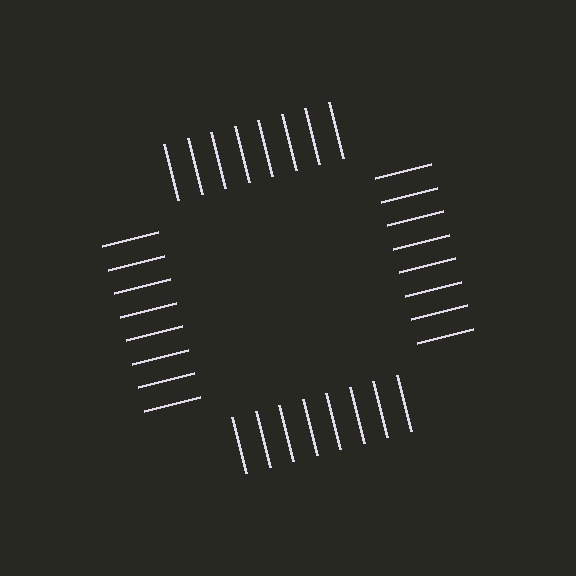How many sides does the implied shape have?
4 sides — the line-ends trace a square.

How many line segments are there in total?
32 — 8 along each of the 4 edges.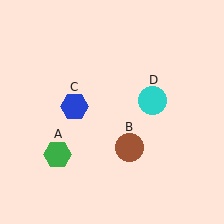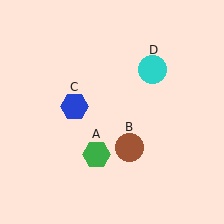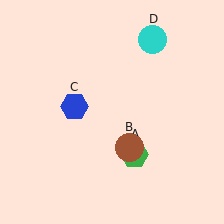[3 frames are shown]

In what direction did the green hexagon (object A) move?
The green hexagon (object A) moved right.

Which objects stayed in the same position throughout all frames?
Brown circle (object B) and blue hexagon (object C) remained stationary.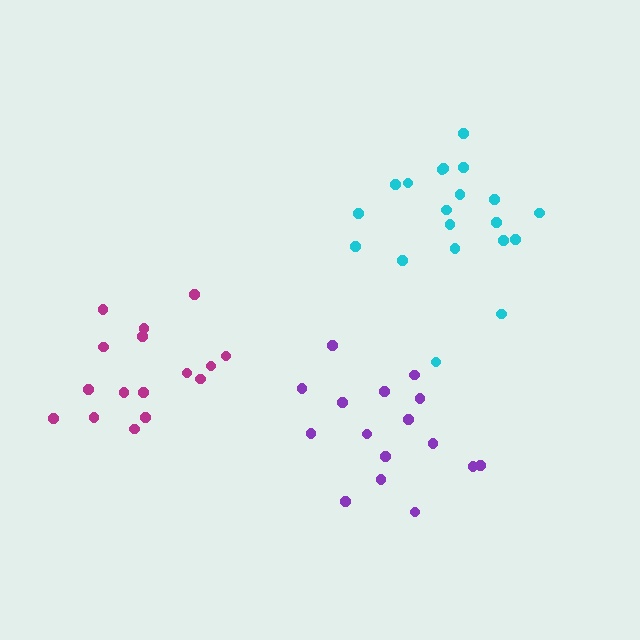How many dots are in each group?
Group 1: 16 dots, Group 2: 16 dots, Group 3: 20 dots (52 total).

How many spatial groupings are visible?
There are 3 spatial groupings.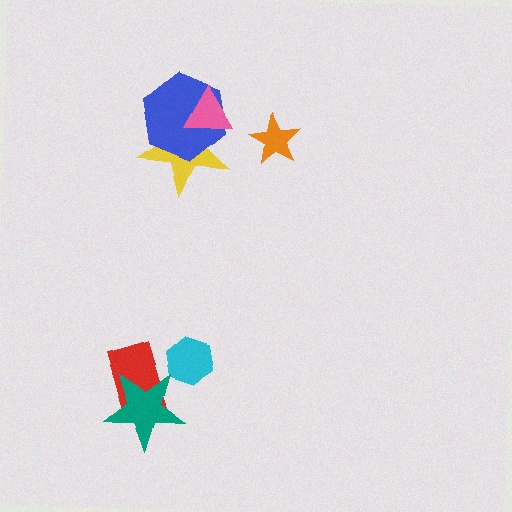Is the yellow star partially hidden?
Yes, it is partially covered by another shape.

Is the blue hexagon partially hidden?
Yes, it is partially covered by another shape.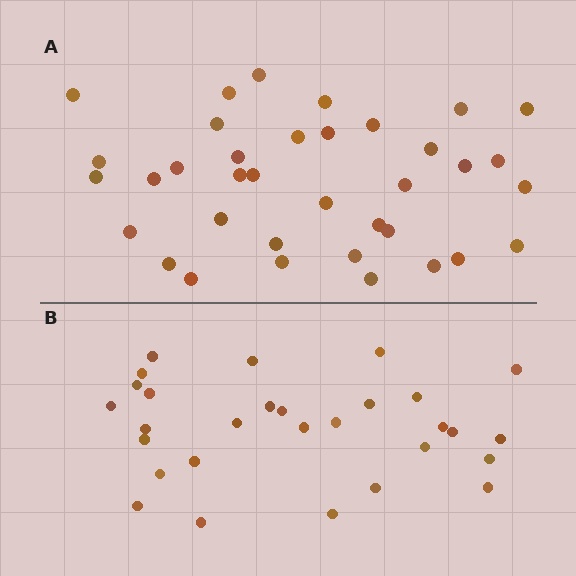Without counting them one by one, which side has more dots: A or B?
Region A (the top region) has more dots.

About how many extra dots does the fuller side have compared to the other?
Region A has roughly 8 or so more dots than region B.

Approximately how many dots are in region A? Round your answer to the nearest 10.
About 40 dots. (The exact count is 36, which rounds to 40.)